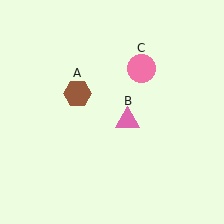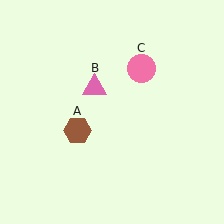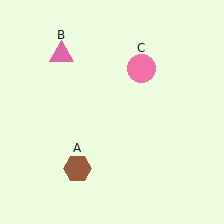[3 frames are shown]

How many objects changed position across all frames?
2 objects changed position: brown hexagon (object A), pink triangle (object B).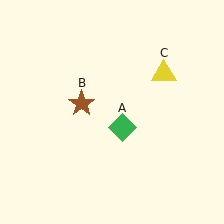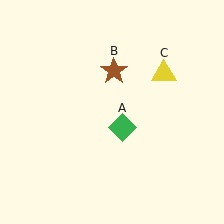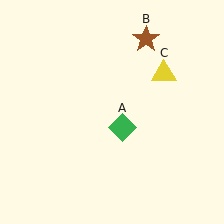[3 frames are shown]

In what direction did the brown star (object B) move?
The brown star (object B) moved up and to the right.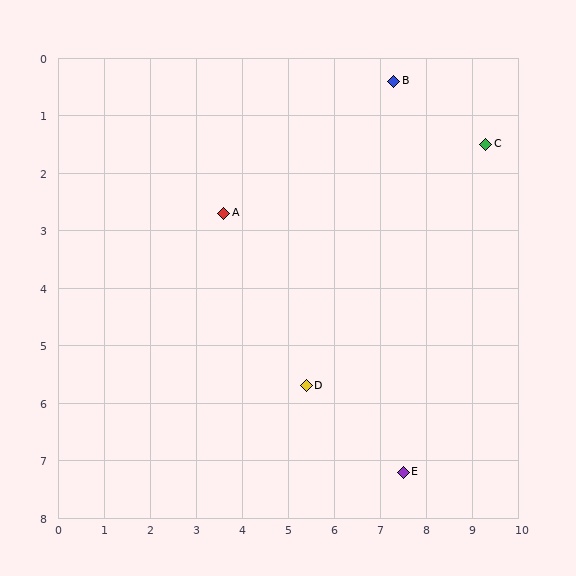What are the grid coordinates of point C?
Point C is at approximately (9.3, 1.5).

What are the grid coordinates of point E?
Point E is at approximately (7.5, 7.2).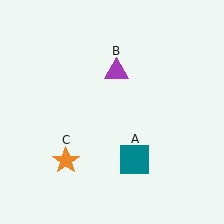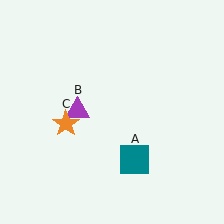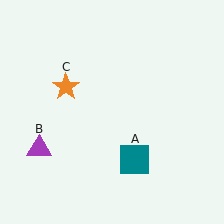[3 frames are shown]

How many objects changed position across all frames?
2 objects changed position: purple triangle (object B), orange star (object C).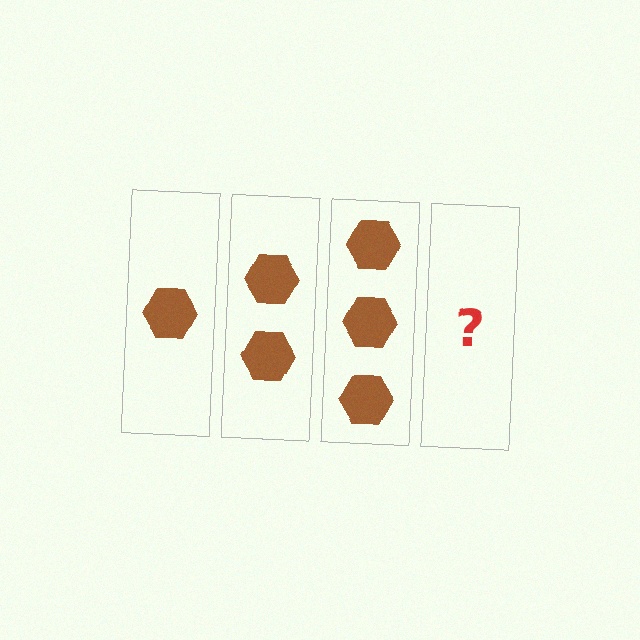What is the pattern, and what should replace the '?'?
The pattern is that each step adds one more hexagon. The '?' should be 4 hexagons.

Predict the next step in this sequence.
The next step is 4 hexagons.